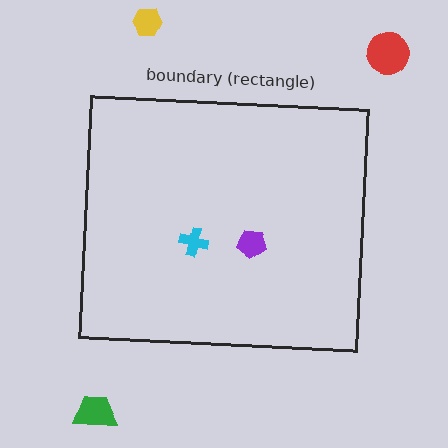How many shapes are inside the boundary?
2 inside, 3 outside.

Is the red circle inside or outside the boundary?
Outside.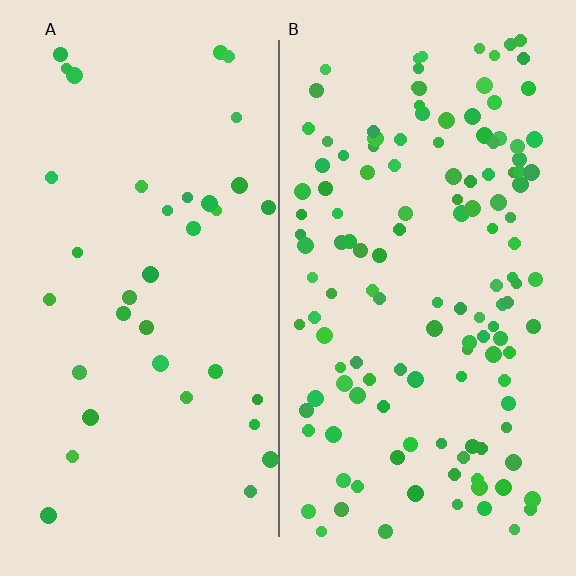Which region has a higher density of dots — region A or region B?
B (the right).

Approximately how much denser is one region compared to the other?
Approximately 3.6× — region B over region A.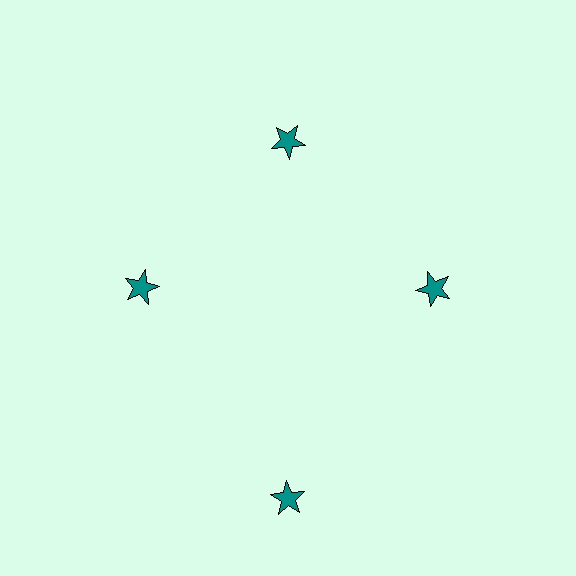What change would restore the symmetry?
The symmetry would be restored by moving it inward, back onto the ring so that all 4 stars sit at equal angles and equal distance from the center.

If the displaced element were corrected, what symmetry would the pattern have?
It would have 4-fold rotational symmetry — the pattern would map onto itself every 90 degrees.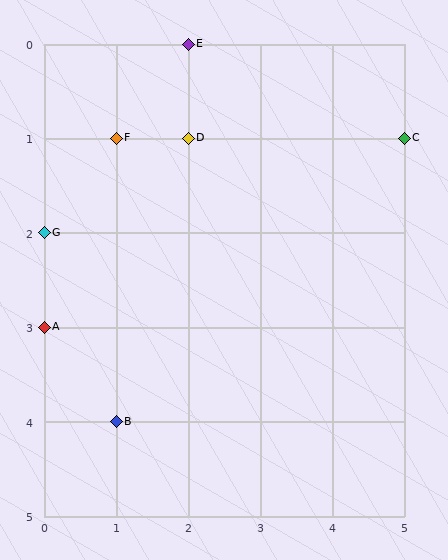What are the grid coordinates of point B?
Point B is at grid coordinates (1, 4).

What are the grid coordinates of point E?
Point E is at grid coordinates (2, 0).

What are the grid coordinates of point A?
Point A is at grid coordinates (0, 3).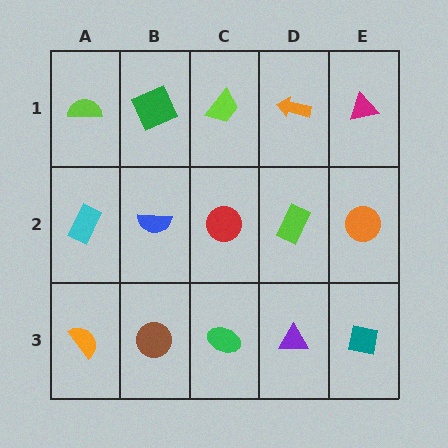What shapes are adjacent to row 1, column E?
An orange circle (row 2, column E), an orange arrow (row 1, column D).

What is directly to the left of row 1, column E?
An orange arrow.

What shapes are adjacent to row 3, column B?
A blue semicircle (row 2, column B), an orange semicircle (row 3, column A), a green ellipse (row 3, column C).